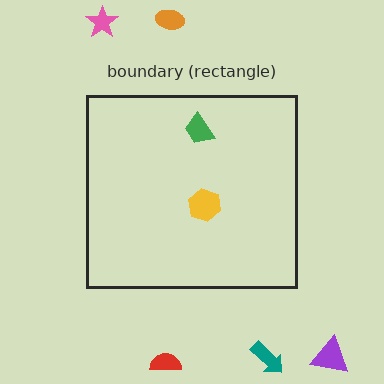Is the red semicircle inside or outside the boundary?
Outside.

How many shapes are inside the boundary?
2 inside, 5 outside.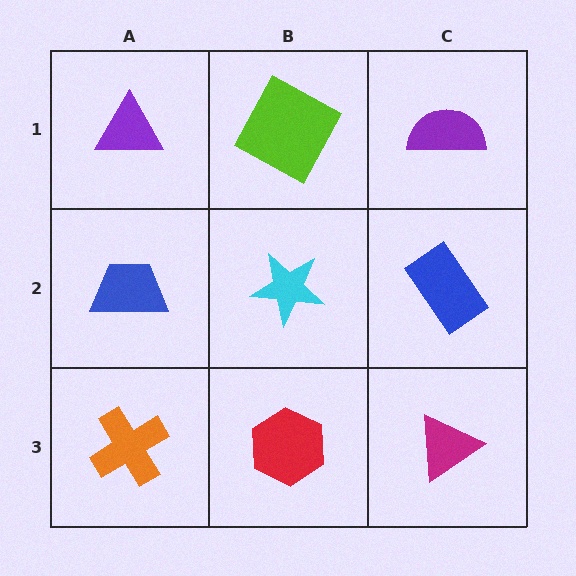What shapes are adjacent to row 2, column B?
A lime square (row 1, column B), a red hexagon (row 3, column B), a blue trapezoid (row 2, column A), a blue rectangle (row 2, column C).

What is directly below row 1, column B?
A cyan star.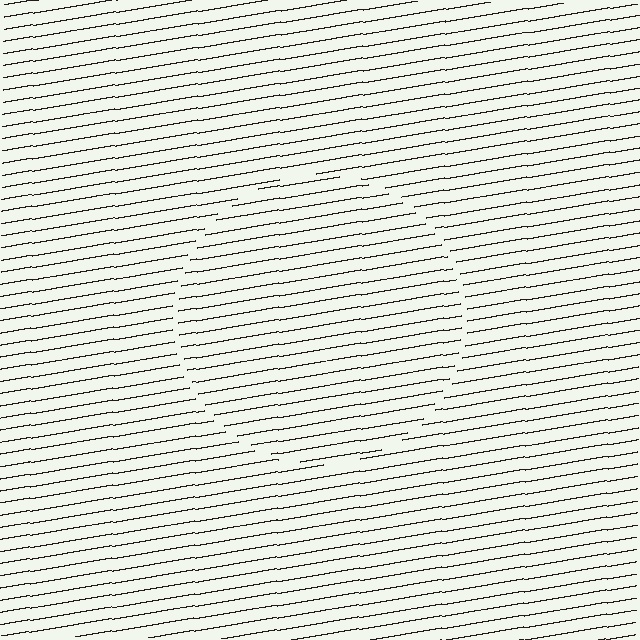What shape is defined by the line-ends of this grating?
An illusory circle. The interior of the shape contains the same grating, shifted by half a period — the contour is defined by the phase discontinuity where line-ends from the inner and outer gratings abut.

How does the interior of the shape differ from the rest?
The interior of the shape contains the same grating, shifted by half a period — the contour is defined by the phase discontinuity where line-ends from the inner and outer gratings abut.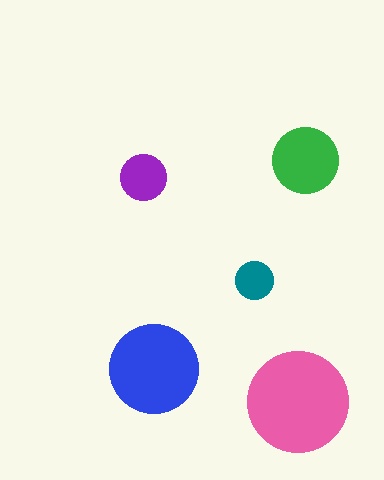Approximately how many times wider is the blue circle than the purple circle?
About 2 times wider.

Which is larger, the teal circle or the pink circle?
The pink one.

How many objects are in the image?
There are 5 objects in the image.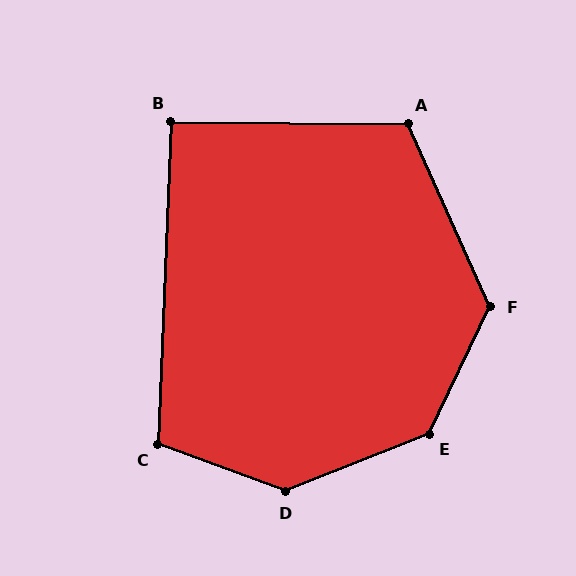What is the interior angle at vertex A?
Approximately 115 degrees (obtuse).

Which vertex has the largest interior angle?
D, at approximately 138 degrees.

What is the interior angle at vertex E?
Approximately 137 degrees (obtuse).